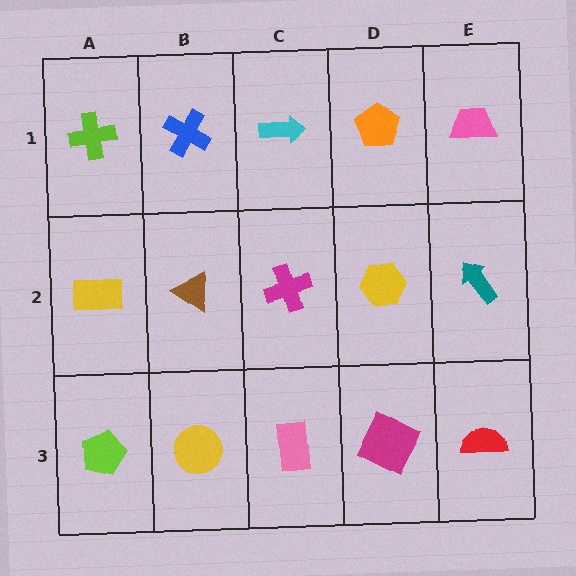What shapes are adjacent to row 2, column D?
An orange pentagon (row 1, column D), a magenta square (row 3, column D), a magenta cross (row 2, column C), a teal arrow (row 2, column E).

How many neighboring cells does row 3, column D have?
3.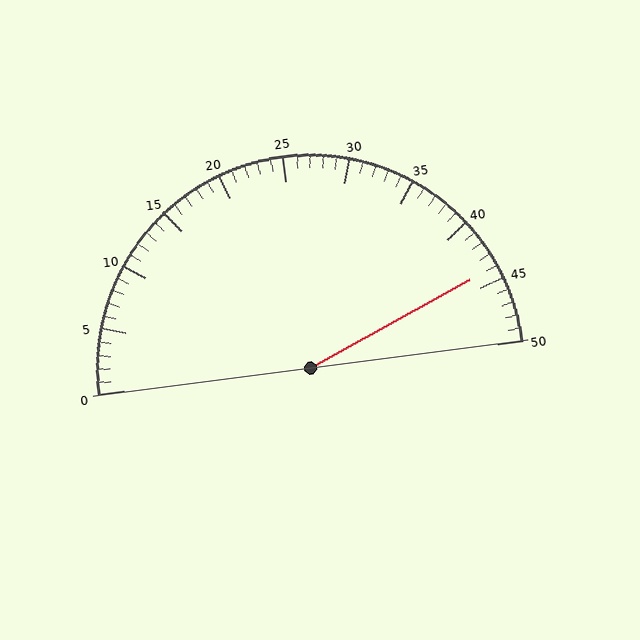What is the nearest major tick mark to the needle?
The nearest major tick mark is 45.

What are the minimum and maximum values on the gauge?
The gauge ranges from 0 to 50.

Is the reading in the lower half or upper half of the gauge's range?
The reading is in the upper half of the range (0 to 50).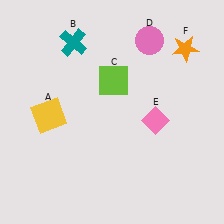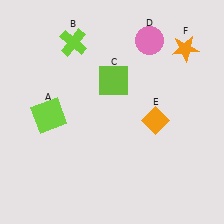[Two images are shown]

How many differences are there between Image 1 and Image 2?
There are 3 differences between the two images.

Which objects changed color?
A changed from yellow to lime. B changed from teal to lime. E changed from pink to orange.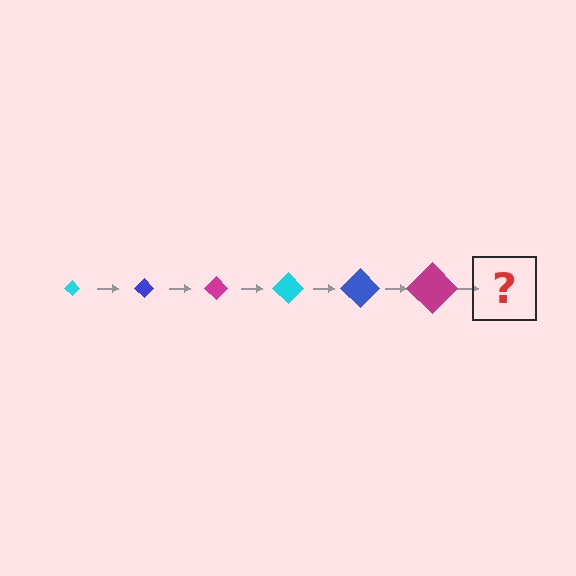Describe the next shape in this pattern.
It should be a cyan diamond, larger than the previous one.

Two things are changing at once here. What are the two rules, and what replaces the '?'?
The two rules are that the diamond grows larger each step and the color cycles through cyan, blue, and magenta. The '?' should be a cyan diamond, larger than the previous one.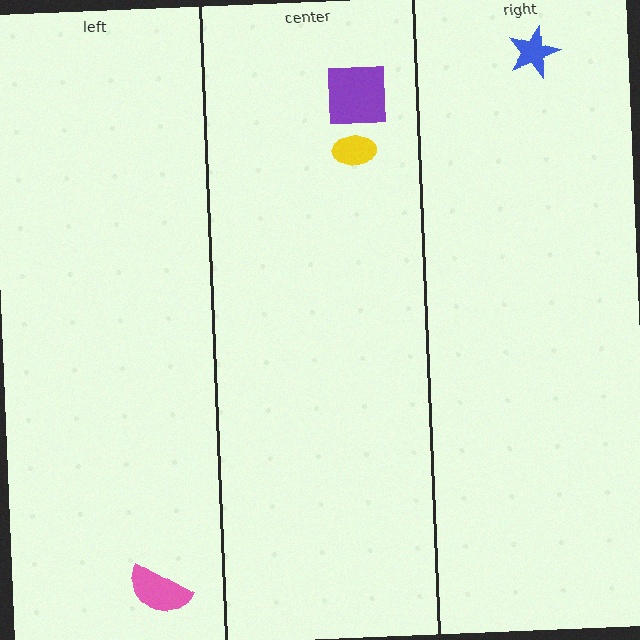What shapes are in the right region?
The blue star.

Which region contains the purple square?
The center region.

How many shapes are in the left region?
1.